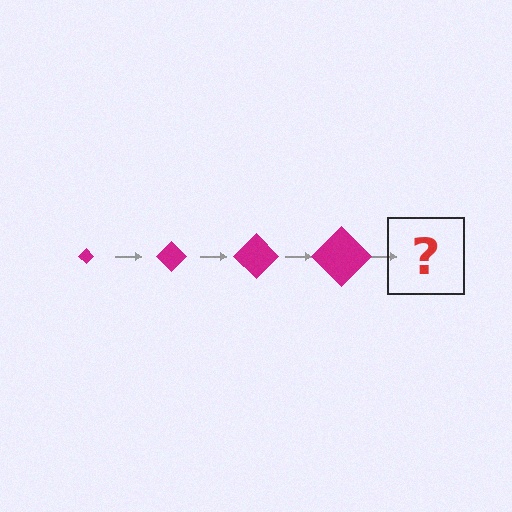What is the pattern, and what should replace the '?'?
The pattern is that the diamond gets progressively larger each step. The '?' should be a magenta diamond, larger than the previous one.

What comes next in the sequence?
The next element should be a magenta diamond, larger than the previous one.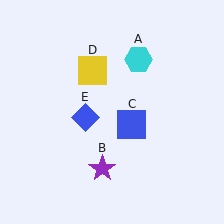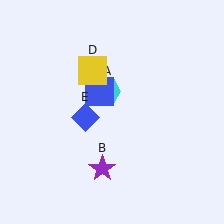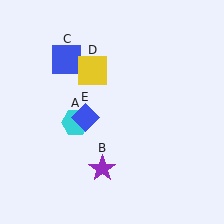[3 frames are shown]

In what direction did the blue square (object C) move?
The blue square (object C) moved up and to the left.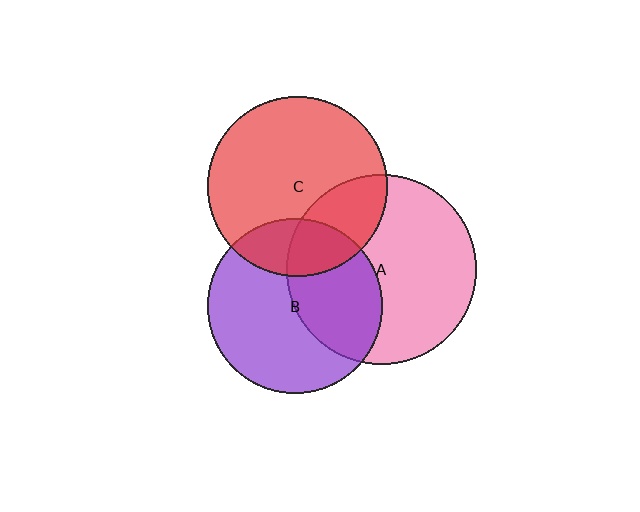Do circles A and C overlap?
Yes.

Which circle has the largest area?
Circle A (pink).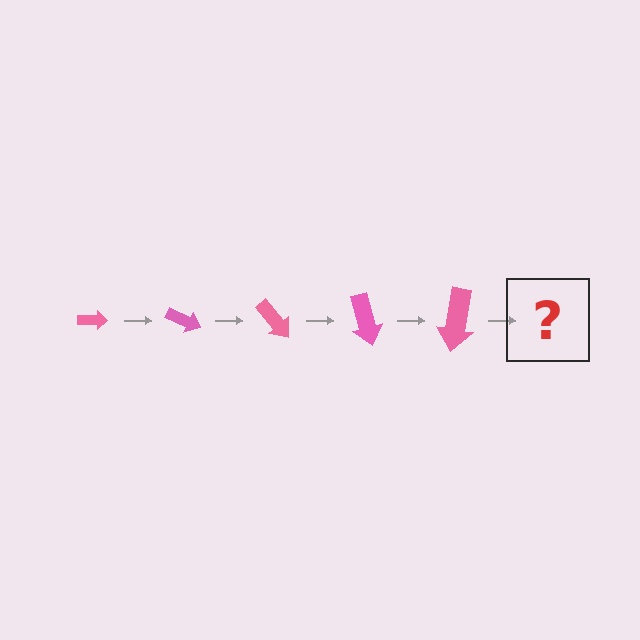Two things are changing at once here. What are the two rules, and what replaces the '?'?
The two rules are that the arrow grows larger each step and it rotates 25 degrees each step. The '?' should be an arrow, larger than the previous one and rotated 125 degrees from the start.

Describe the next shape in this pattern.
It should be an arrow, larger than the previous one and rotated 125 degrees from the start.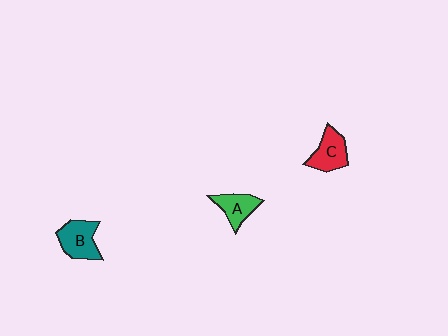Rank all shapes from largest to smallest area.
From largest to smallest: B (teal), C (red), A (green).